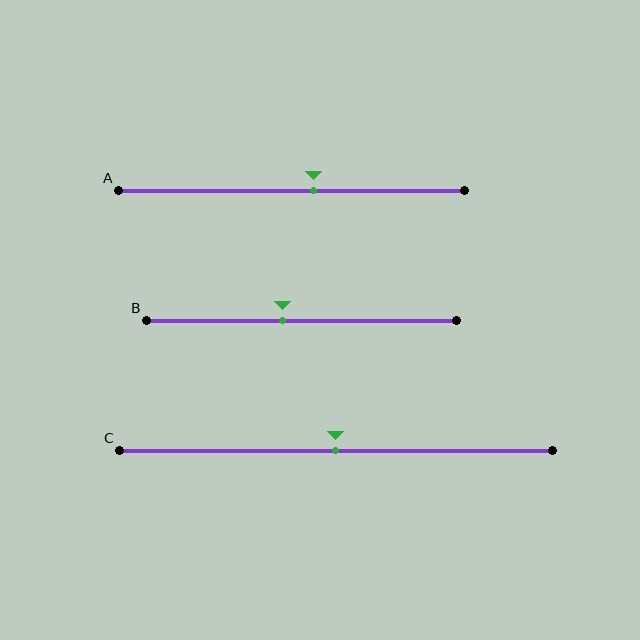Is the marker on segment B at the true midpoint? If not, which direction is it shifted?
No, the marker on segment B is shifted to the left by about 6% of the segment length.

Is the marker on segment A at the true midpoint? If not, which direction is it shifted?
No, the marker on segment A is shifted to the right by about 6% of the segment length.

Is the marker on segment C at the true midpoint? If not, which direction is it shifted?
Yes, the marker on segment C is at the true midpoint.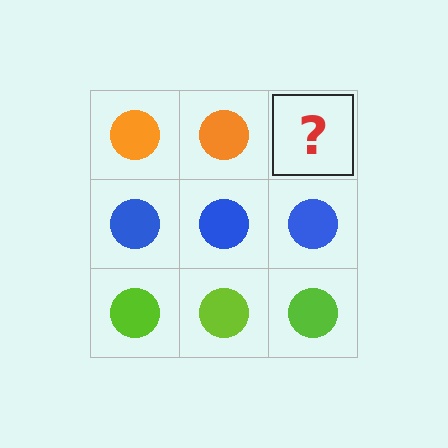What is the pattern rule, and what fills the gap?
The rule is that each row has a consistent color. The gap should be filled with an orange circle.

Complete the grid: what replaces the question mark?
The question mark should be replaced with an orange circle.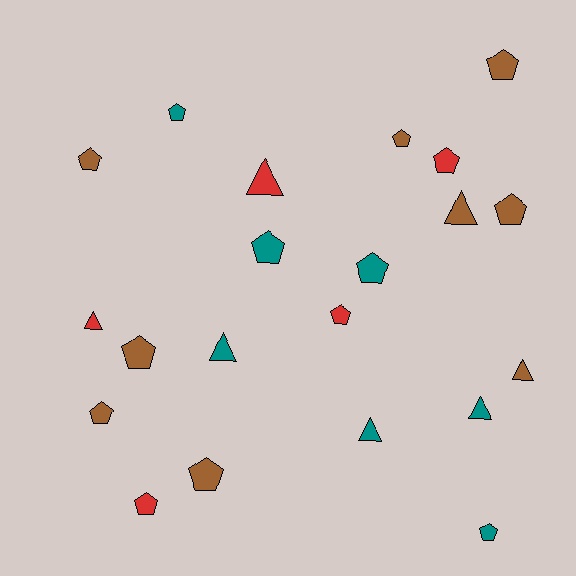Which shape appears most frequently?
Pentagon, with 14 objects.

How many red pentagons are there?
There are 3 red pentagons.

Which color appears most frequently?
Brown, with 9 objects.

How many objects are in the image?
There are 21 objects.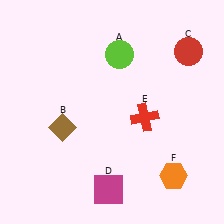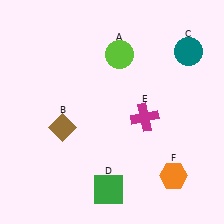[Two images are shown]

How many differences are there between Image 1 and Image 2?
There are 3 differences between the two images.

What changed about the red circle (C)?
In Image 1, C is red. In Image 2, it changed to teal.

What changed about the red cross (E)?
In Image 1, E is red. In Image 2, it changed to magenta.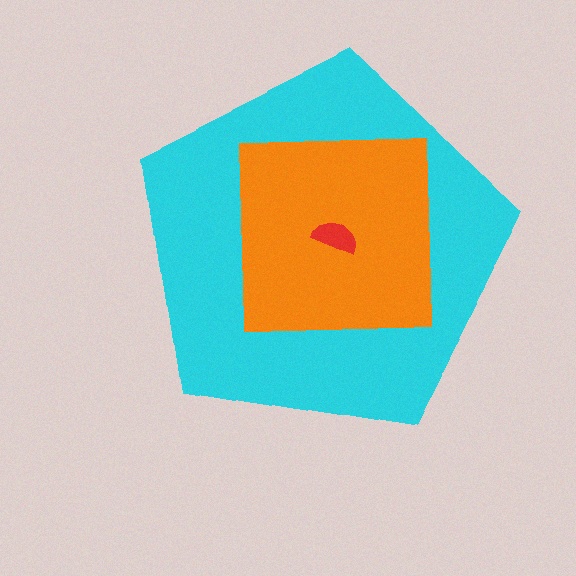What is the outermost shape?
The cyan pentagon.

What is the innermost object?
The red semicircle.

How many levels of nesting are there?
3.